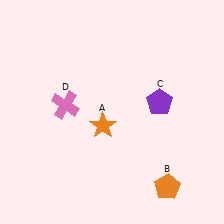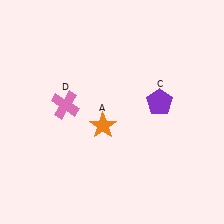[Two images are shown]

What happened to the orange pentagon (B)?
The orange pentagon (B) was removed in Image 2. It was in the bottom-right area of Image 1.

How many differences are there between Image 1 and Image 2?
There is 1 difference between the two images.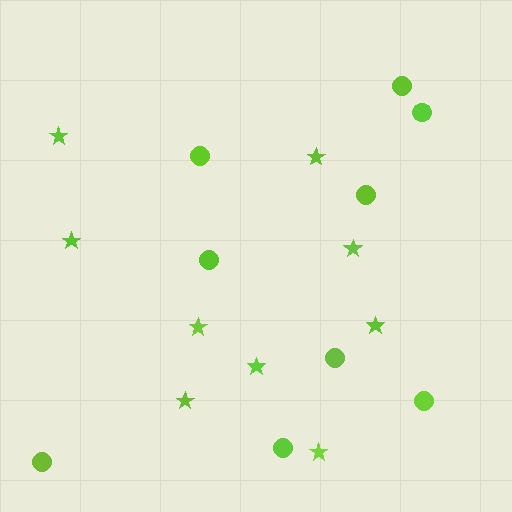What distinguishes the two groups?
There are 2 groups: one group of stars (9) and one group of circles (9).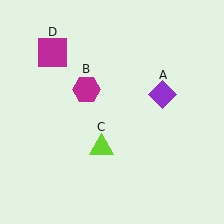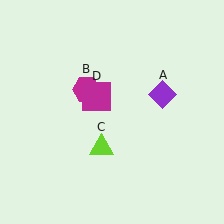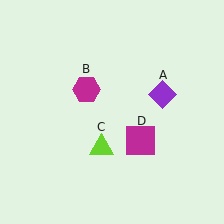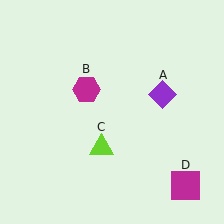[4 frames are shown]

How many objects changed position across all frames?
1 object changed position: magenta square (object D).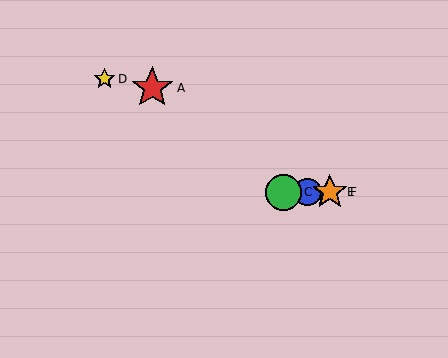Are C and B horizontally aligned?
Yes, both are at y≈192.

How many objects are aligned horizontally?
4 objects (B, C, E, F) are aligned horizontally.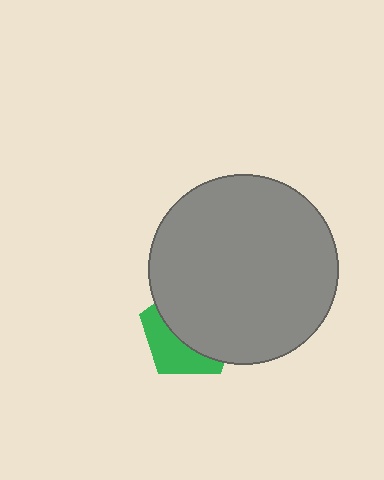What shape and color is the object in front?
The object in front is a gray circle.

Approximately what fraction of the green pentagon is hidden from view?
Roughly 63% of the green pentagon is hidden behind the gray circle.